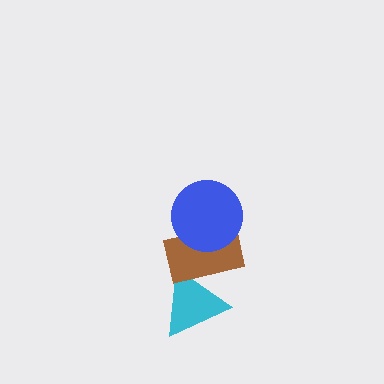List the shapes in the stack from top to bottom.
From top to bottom: the blue circle, the brown rectangle, the cyan triangle.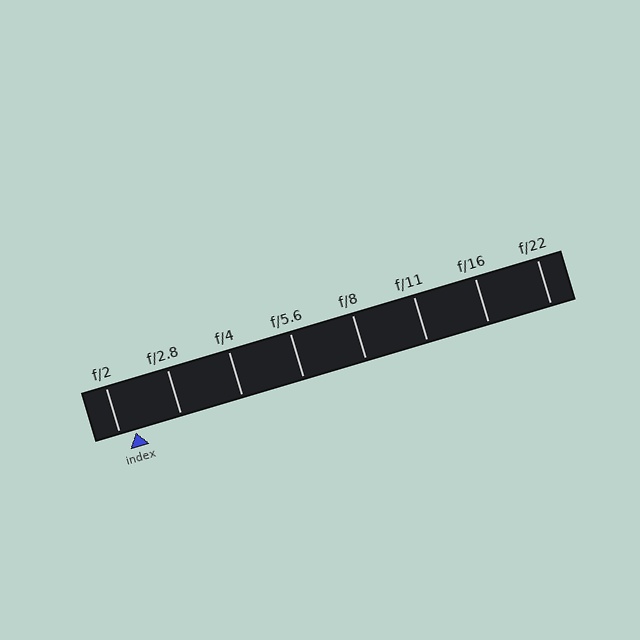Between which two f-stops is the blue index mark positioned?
The index mark is between f/2 and f/2.8.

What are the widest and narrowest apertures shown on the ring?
The widest aperture shown is f/2 and the narrowest is f/22.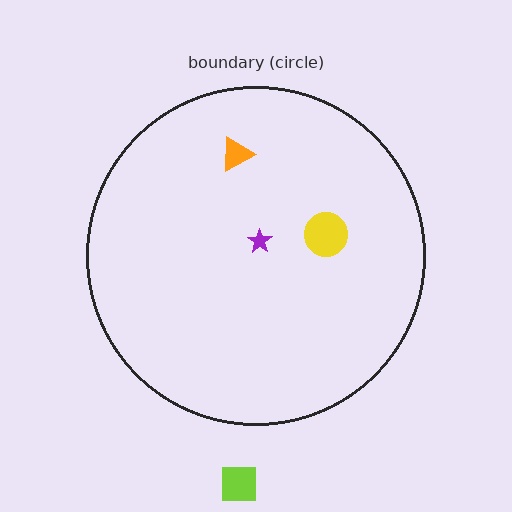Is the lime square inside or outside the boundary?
Outside.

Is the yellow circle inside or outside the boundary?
Inside.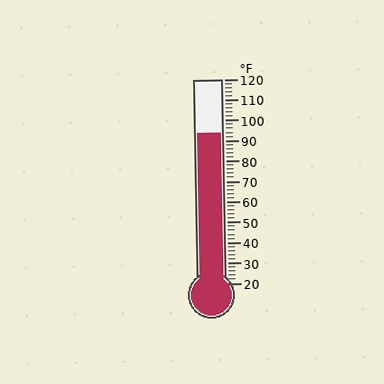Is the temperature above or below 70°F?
The temperature is above 70°F.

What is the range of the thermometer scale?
The thermometer scale ranges from 20°F to 120°F.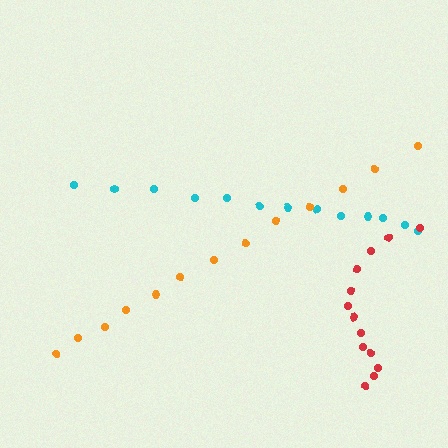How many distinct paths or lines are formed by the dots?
There are 3 distinct paths.